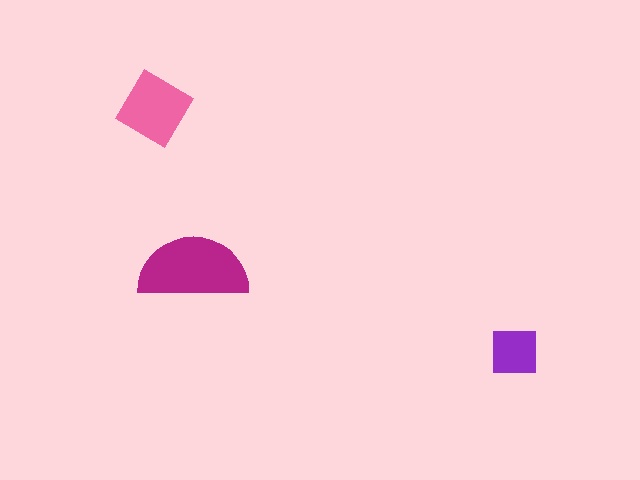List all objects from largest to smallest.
The magenta semicircle, the pink diamond, the purple square.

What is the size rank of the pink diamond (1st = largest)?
2nd.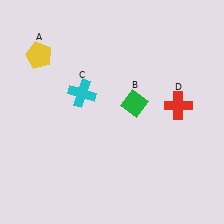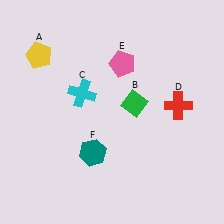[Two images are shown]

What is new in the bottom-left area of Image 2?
A teal hexagon (F) was added in the bottom-left area of Image 2.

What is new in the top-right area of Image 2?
A pink pentagon (E) was added in the top-right area of Image 2.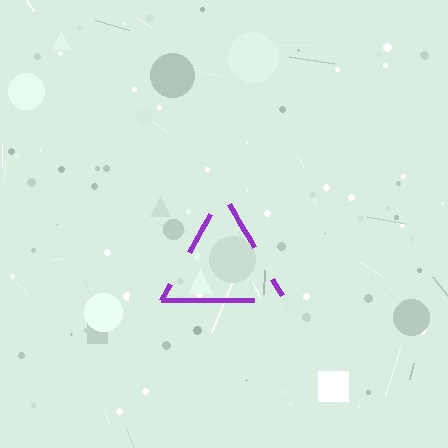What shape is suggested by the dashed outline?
The dashed outline suggests a triangle.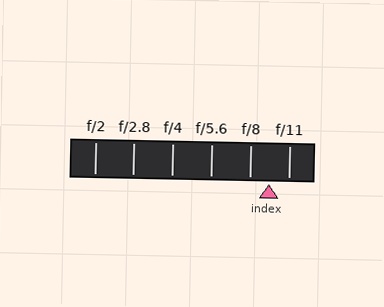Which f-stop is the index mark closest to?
The index mark is closest to f/11.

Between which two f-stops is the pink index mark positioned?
The index mark is between f/8 and f/11.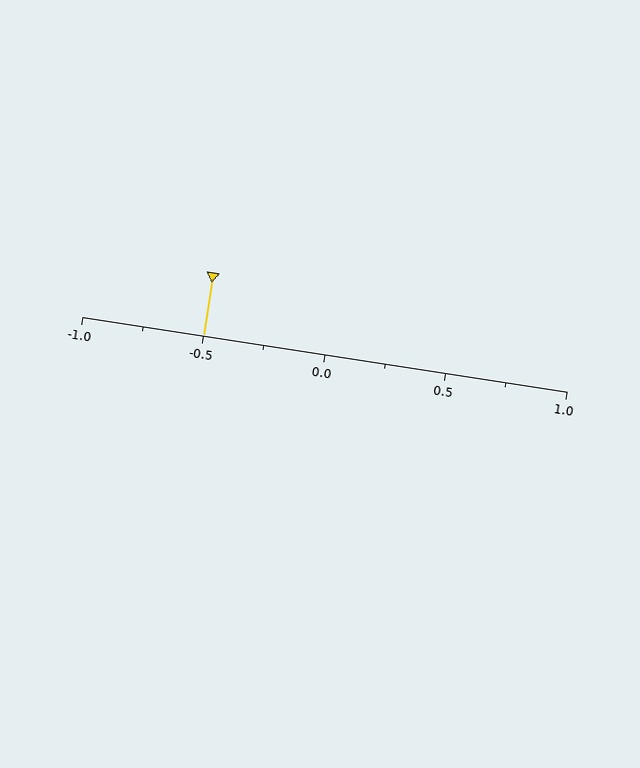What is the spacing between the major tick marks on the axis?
The major ticks are spaced 0.5 apart.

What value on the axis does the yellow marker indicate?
The marker indicates approximately -0.5.